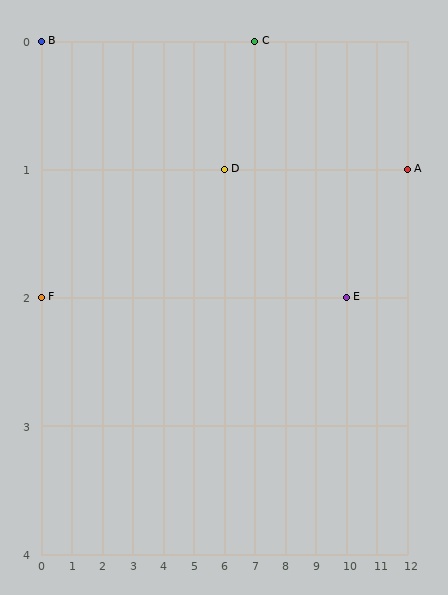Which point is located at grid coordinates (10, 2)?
Point E is at (10, 2).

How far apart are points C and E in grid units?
Points C and E are 3 columns and 2 rows apart (about 3.6 grid units diagonally).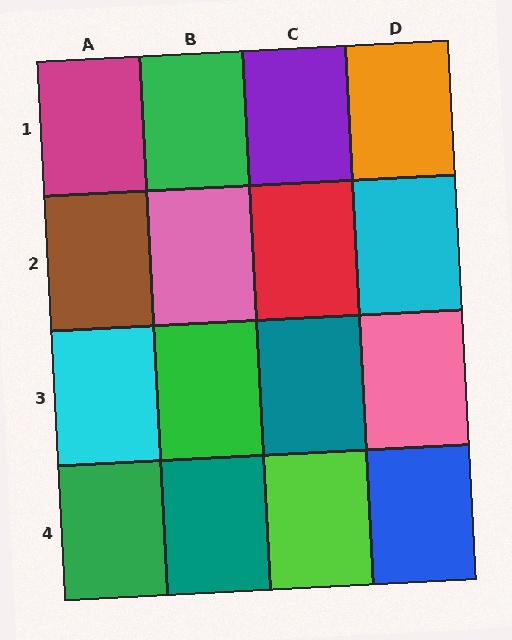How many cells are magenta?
1 cell is magenta.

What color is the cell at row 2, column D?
Cyan.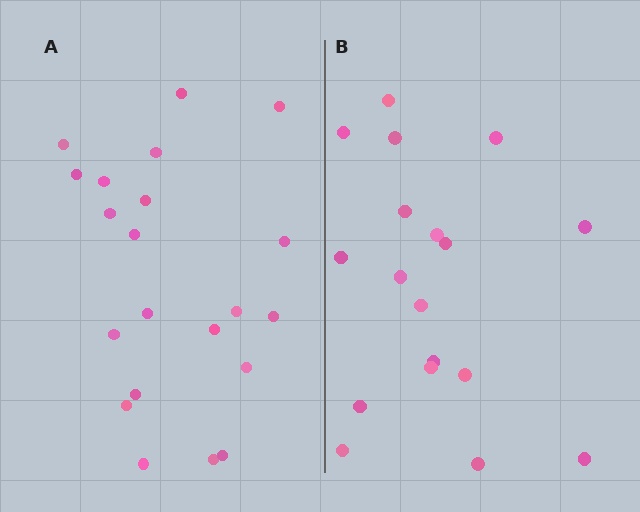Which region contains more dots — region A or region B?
Region A (the left region) has more dots.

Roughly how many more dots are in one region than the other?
Region A has just a few more — roughly 2 or 3 more dots than region B.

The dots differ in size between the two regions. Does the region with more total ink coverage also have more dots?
No. Region B has more total ink coverage because its dots are larger, but region A actually contains more individual dots. Total area can be misleading — the number of items is what matters here.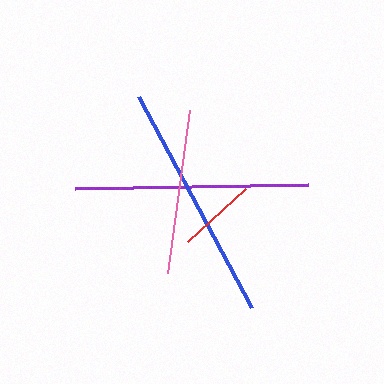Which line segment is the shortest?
The red line is the shortest at approximately 78 pixels.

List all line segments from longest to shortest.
From longest to shortest: blue, purple, pink, red.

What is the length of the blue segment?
The blue segment is approximately 239 pixels long.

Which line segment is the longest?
The blue line is the longest at approximately 239 pixels.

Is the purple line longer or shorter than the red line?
The purple line is longer than the red line.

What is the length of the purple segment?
The purple segment is approximately 233 pixels long.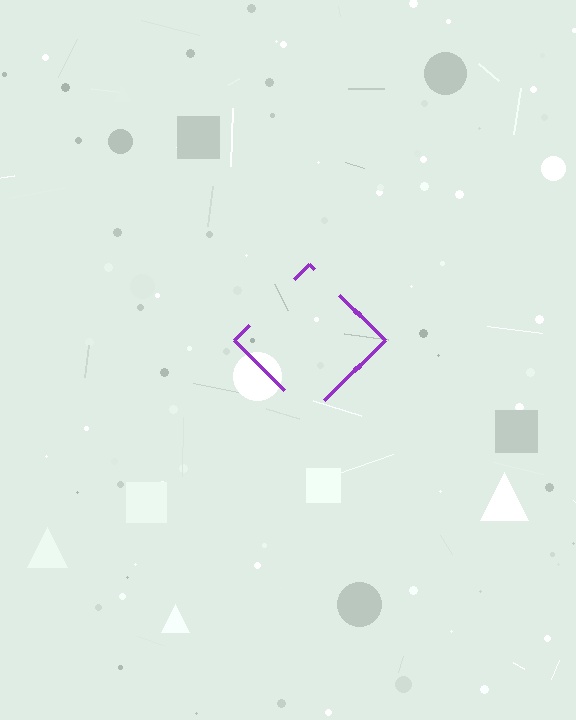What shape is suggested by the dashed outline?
The dashed outline suggests a diamond.